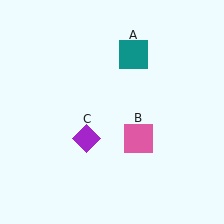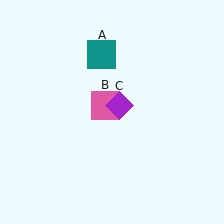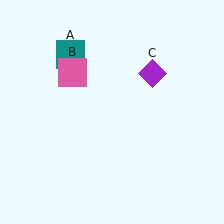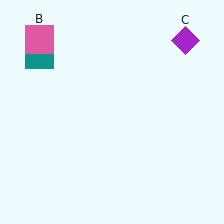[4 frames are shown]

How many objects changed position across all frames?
3 objects changed position: teal square (object A), pink square (object B), purple diamond (object C).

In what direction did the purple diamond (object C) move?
The purple diamond (object C) moved up and to the right.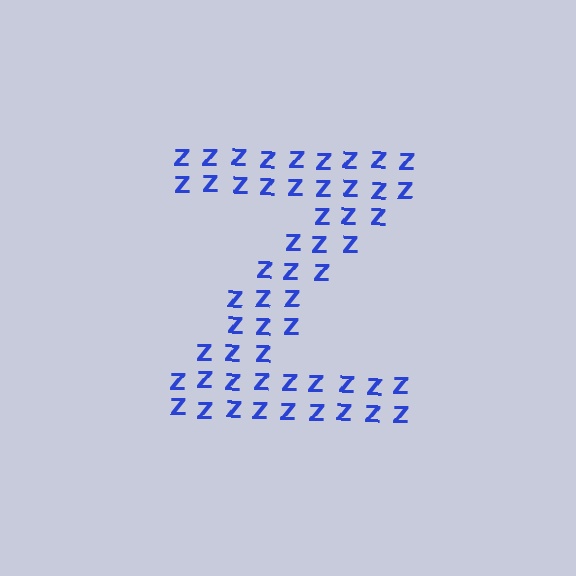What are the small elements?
The small elements are letter Z's.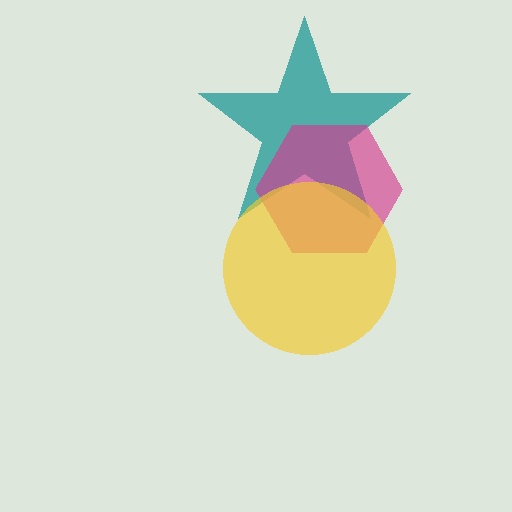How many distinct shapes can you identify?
There are 3 distinct shapes: a teal star, a magenta hexagon, a yellow circle.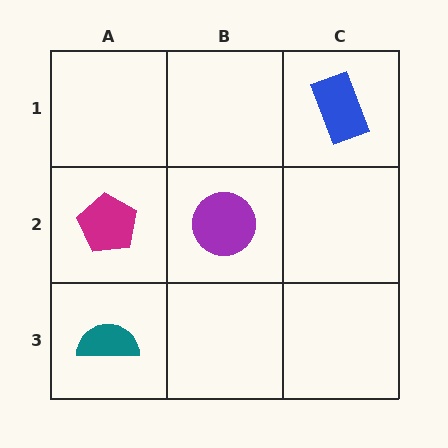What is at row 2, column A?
A magenta pentagon.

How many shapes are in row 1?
1 shape.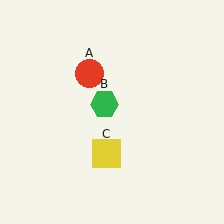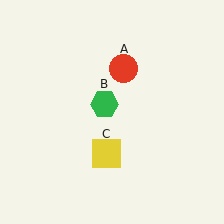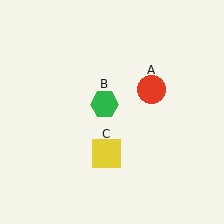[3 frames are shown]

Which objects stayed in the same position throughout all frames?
Green hexagon (object B) and yellow square (object C) remained stationary.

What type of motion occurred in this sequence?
The red circle (object A) rotated clockwise around the center of the scene.